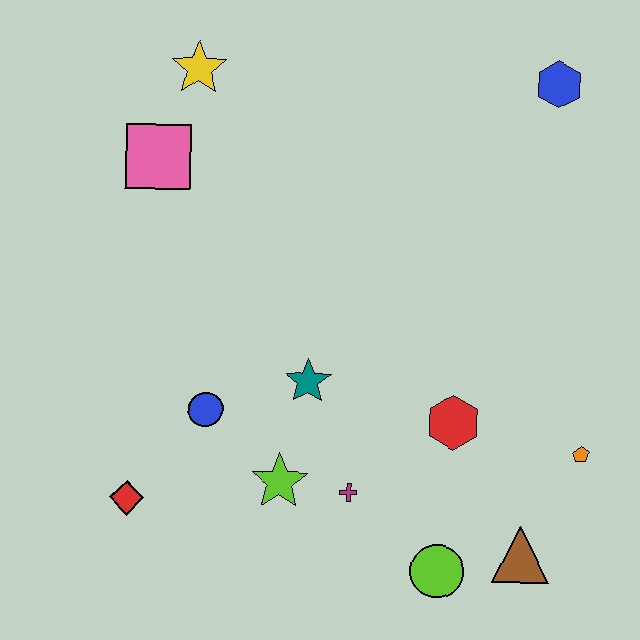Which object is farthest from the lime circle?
The yellow star is farthest from the lime circle.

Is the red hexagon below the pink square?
Yes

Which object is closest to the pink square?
The yellow star is closest to the pink square.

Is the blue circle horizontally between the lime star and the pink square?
Yes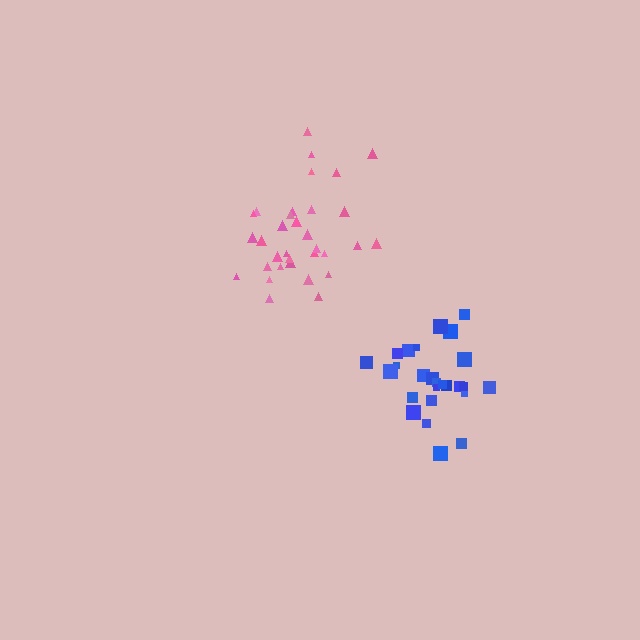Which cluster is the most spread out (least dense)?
Blue.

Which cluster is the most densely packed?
Pink.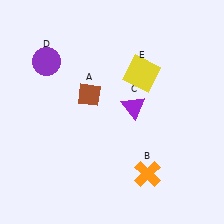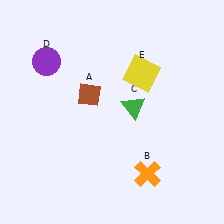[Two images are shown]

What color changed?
The triangle (C) changed from purple in Image 1 to green in Image 2.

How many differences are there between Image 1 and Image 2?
There is 1 difference between the two images.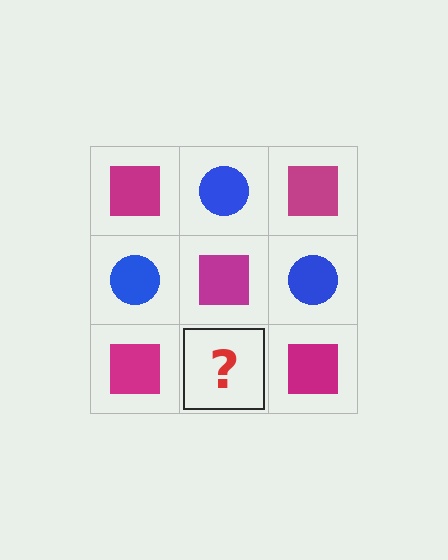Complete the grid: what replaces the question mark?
The question mark should be replaced with a blue circle.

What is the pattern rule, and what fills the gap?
The rule is that it alternates magenta square and blue circle in a checkerboard pattern. The gap should be filled with a blue circle.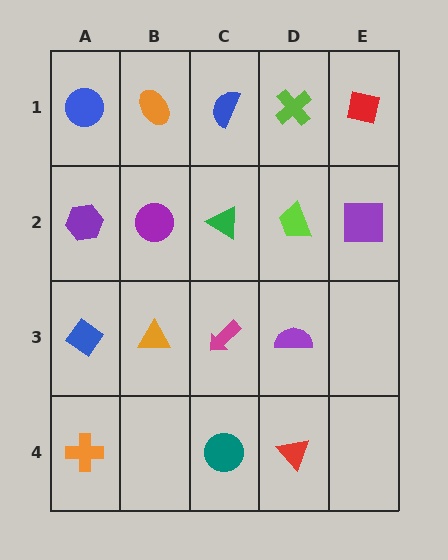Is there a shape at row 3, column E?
No, that cell is empty.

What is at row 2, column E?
A purple square.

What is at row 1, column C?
A blue semicircle.